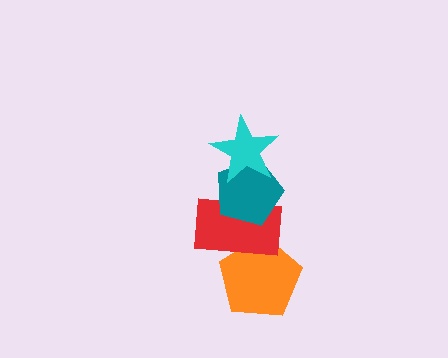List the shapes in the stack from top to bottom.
From top to bottom: the cyan star, the teal pentagon, the red rectangle, the orange pentagon.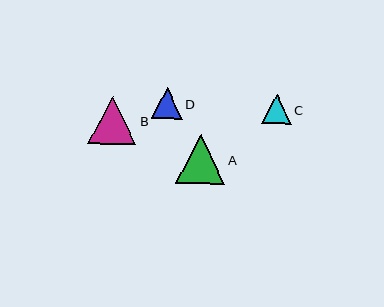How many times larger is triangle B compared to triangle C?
Triangle B is approximately 1.6 times the size of triangle C.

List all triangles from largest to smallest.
From largest to smallest: A, B, D, C.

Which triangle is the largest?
Triangle A is the largest with a size of approximately 49 pixels.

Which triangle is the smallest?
Triangle C is the smallest with a size of approximately 29 pixels.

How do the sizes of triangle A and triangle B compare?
Triangle A and triangle B are approximately the same size.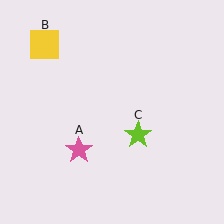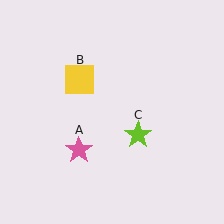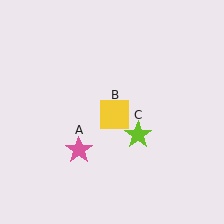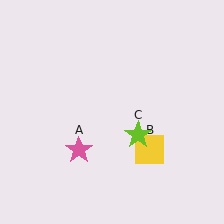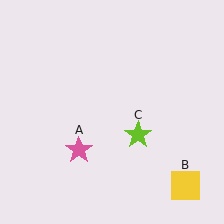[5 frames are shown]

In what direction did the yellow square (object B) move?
The yellow square (object B) moved down and to the right.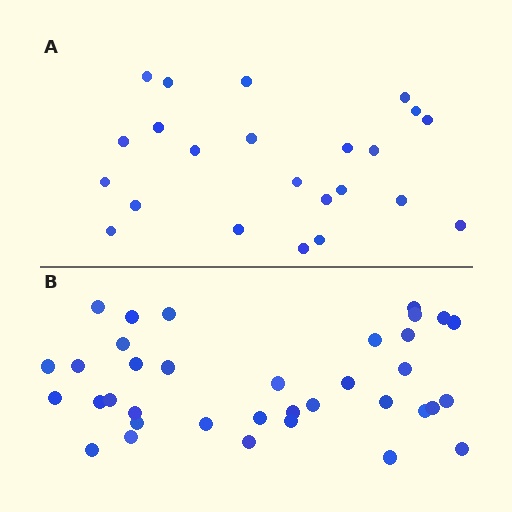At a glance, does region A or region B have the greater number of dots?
Region B (the bottom region) has more dots.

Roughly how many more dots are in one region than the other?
Region B has approximately 15 more dots than region A.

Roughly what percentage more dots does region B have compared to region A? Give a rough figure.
About 55% more.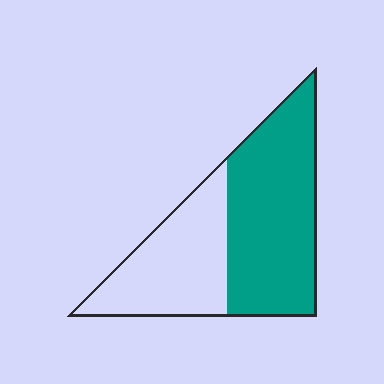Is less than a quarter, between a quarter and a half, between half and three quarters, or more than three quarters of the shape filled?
Between half and three quarters.